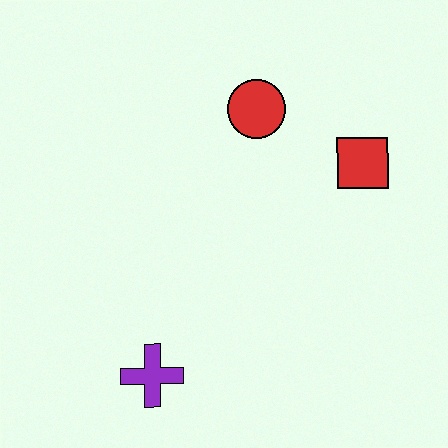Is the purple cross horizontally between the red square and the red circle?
No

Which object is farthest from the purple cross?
The red square is farthest from the purple cross.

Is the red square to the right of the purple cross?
Yes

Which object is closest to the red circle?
The red square is closest to the red circle.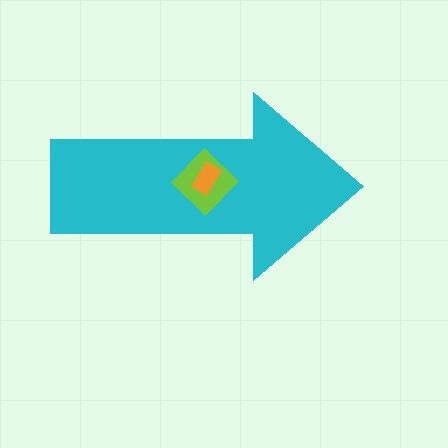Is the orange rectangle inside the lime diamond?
Yes.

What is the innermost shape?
The orange rectangle.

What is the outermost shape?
The cyan arrow.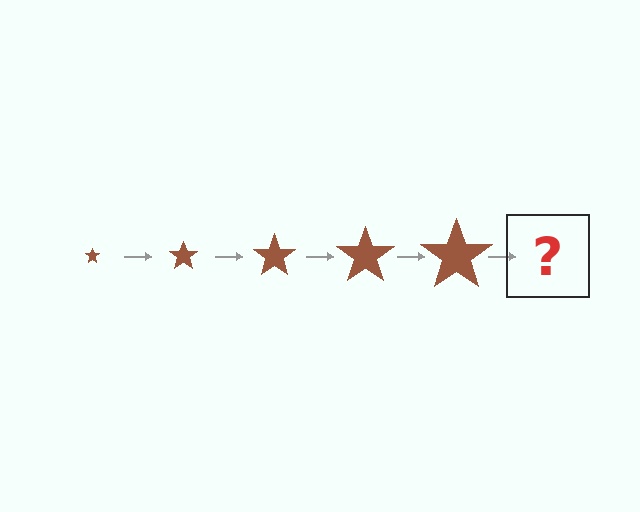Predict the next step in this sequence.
The next step is a brown star, larger than the previous one.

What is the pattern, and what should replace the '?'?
The pattern is that the star gets progressively larger each step. The '?' should be a brown star, larger than the previous one.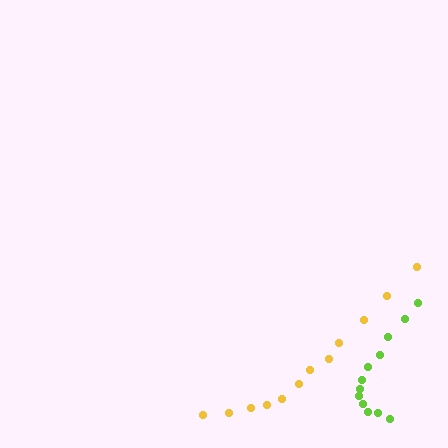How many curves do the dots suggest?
There are 2 distinct paths.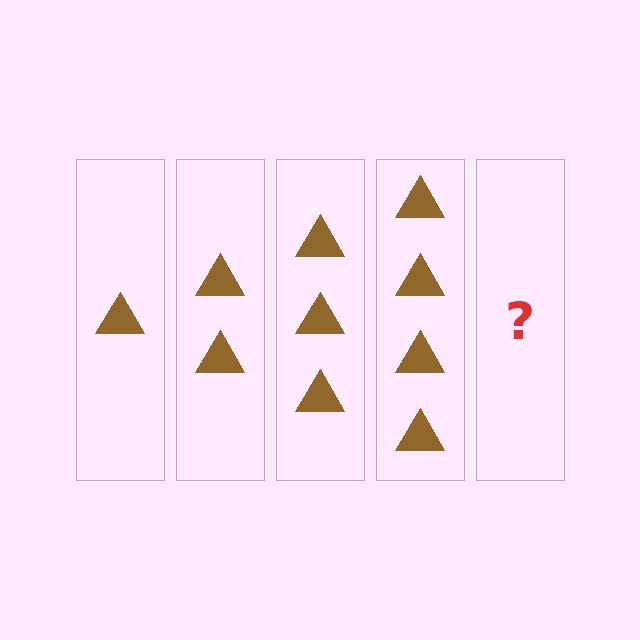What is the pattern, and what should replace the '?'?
The pattern is that each step adds one more triangle. The '?' should be 5 triangles.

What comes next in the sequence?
The next element should be 5 triangles.